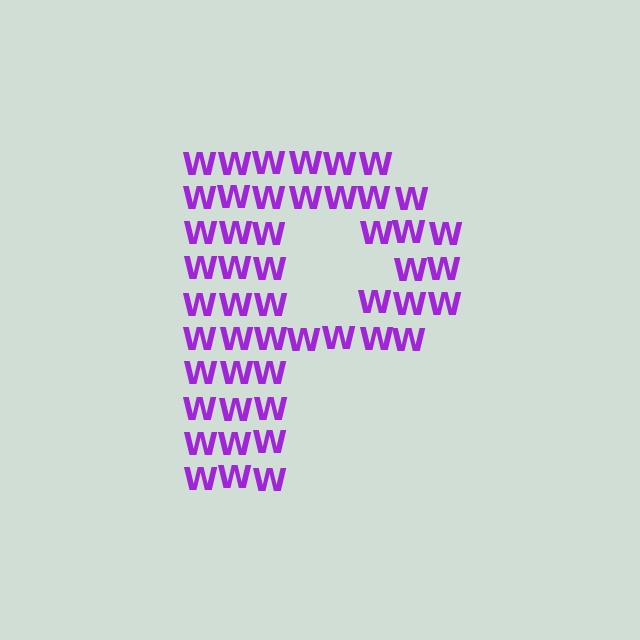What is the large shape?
The large shape is the letter P.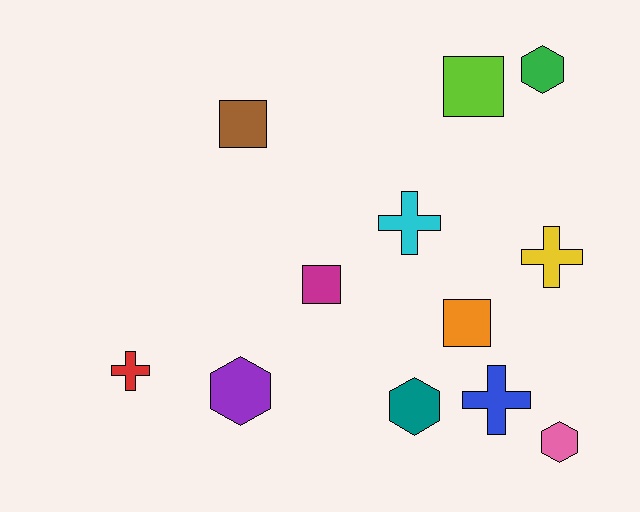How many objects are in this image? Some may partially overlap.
There are 12 objects.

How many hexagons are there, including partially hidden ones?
There are 4 hexagons.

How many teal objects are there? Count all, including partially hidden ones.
There is 1 teal object.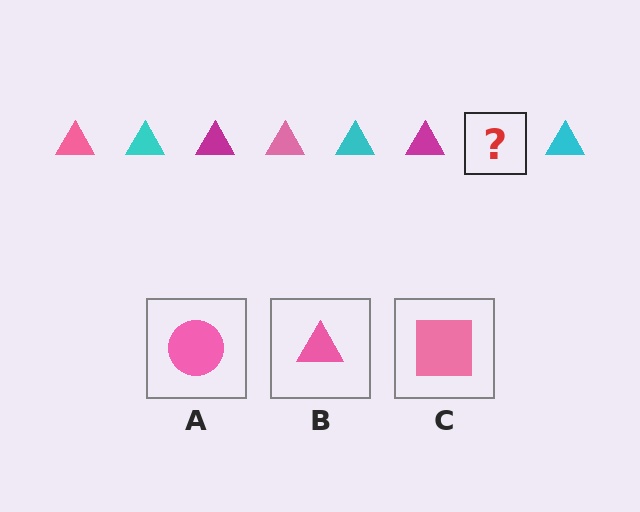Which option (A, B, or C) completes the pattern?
B.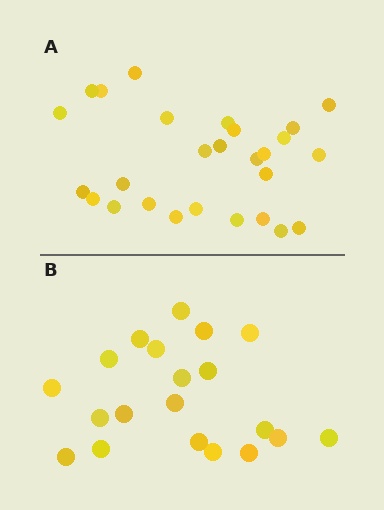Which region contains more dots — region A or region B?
Region A (the top region) has more dots.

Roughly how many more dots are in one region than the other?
Region A has roughly 8 or so more dots than region B.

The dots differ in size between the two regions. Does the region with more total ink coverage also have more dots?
No. Region B has more total ink coverage because its dots are larger, but region A actually contains more individual dots. Total area can be misleading — the number of items is what matters here.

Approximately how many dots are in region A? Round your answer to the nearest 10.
About 30 dots. (The exact count is 27, which rounds to 30.)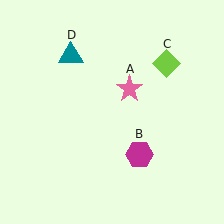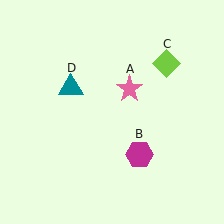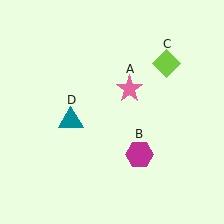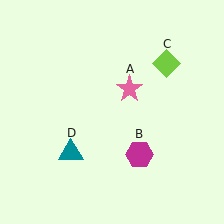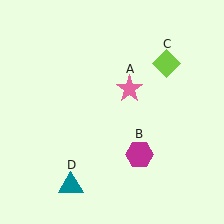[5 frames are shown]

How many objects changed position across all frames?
1 object changed position: teal triangle (object D).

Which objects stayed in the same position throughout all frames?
Pink star (object A) and magenta hexagon (object B) and lime diamond (object C) remained stationary.